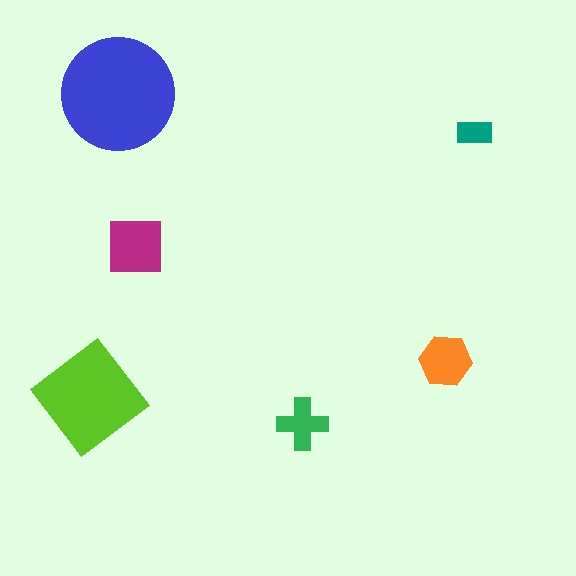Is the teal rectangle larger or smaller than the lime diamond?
Smaller.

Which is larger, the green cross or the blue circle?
The blue circle.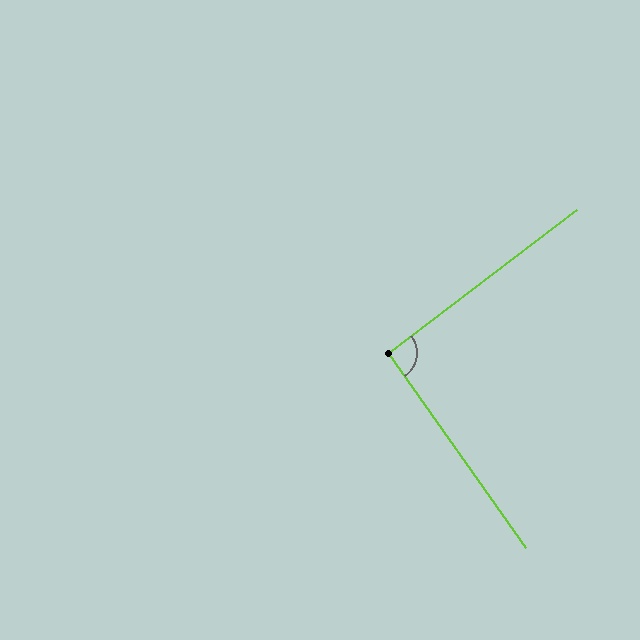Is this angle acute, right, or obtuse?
It is approximately a right angle.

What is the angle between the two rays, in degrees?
Approximately 92 degrees.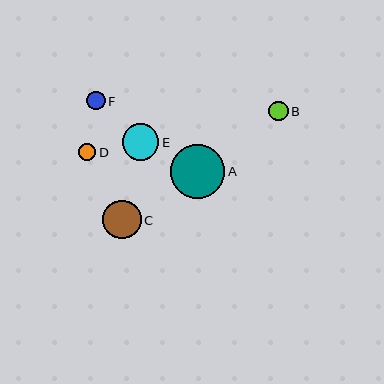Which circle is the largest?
Circle A is the largest with a size of approximately 54 pixels.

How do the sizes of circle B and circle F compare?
Circle B and circle F are approximately the same size.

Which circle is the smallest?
Circle D is the smallest with a size of approximately 17 pixels.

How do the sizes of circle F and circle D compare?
Circle F and circle D are approximately the same size.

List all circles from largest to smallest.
From largest to smallest: A, C, E, B, F, D.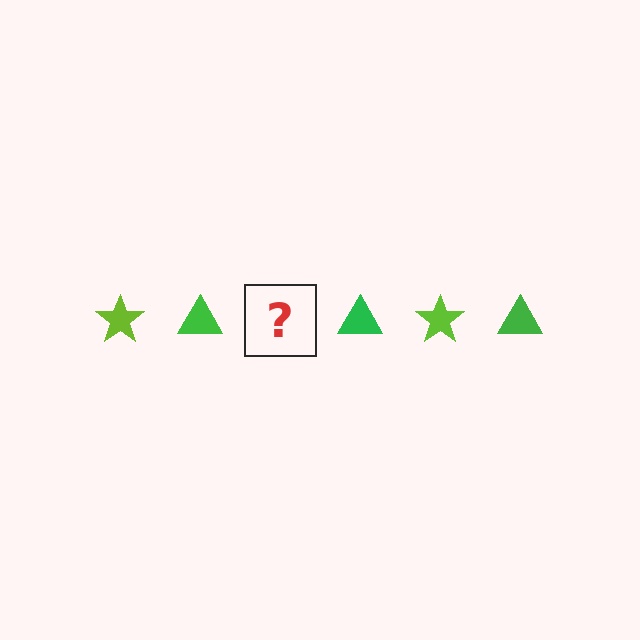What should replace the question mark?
The question mark should be replaced with a lime star.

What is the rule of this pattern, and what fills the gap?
The rule is that the pattern alternates between lime star and green triangle. The gap should be filled with a lime star.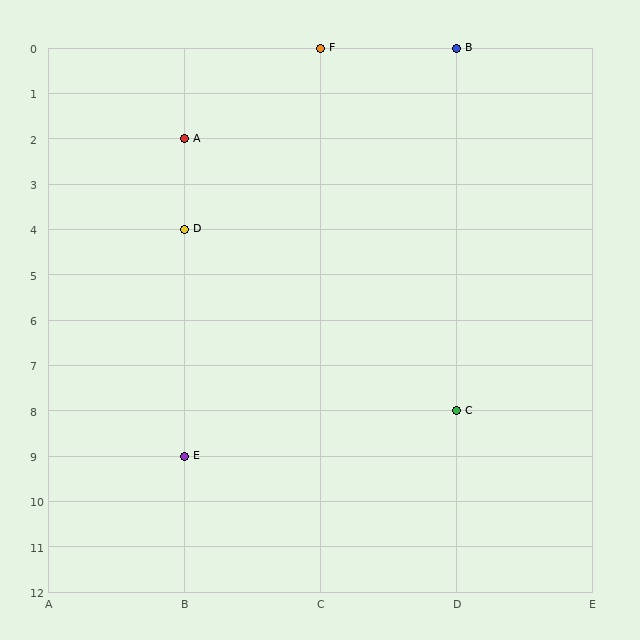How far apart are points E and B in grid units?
Points E and B are 2 columns and 9 rows apart (about 9.2 grid units diagonally).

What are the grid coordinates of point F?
Point F is at grid coordinates (C, 0).